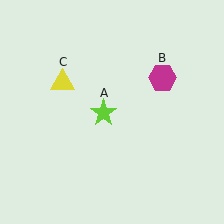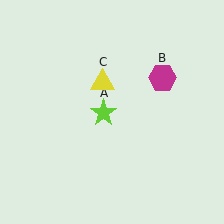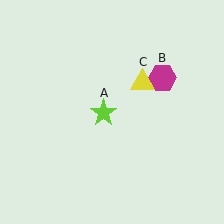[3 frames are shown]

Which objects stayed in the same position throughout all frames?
Lime star (object A) and magenta hexagon (object B) remained stationary.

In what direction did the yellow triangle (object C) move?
The yellow triangle (object C) moved right.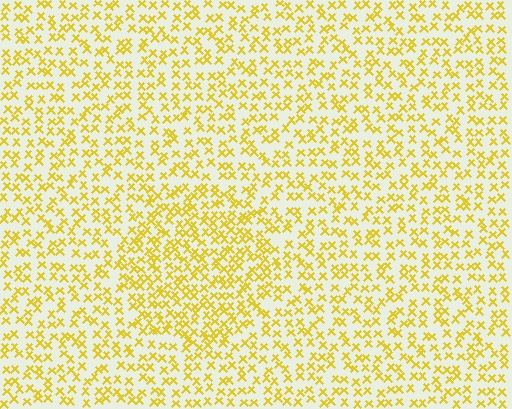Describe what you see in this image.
The image contains small yellow elements arranged at two different densities. A circle-shaped region is visible where the elements are more densely packed than the surrounding area.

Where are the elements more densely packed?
The elements are more densely packed inside the circle boundary.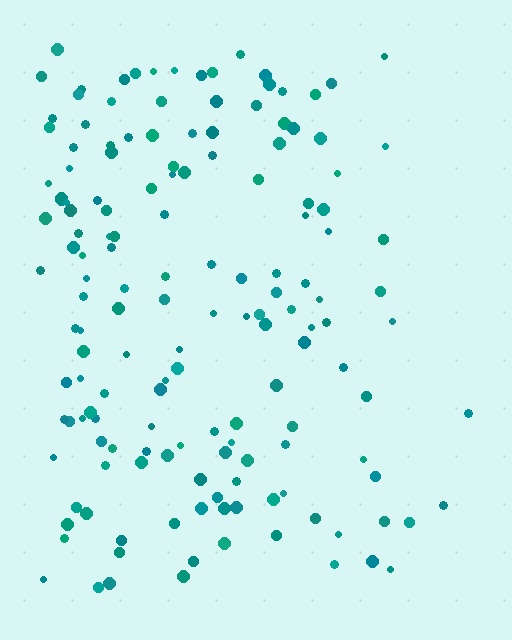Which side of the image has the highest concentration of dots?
The left.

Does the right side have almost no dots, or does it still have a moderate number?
Still a moderate number, just noticeably fewer than the left.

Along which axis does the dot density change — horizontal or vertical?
Horizontal.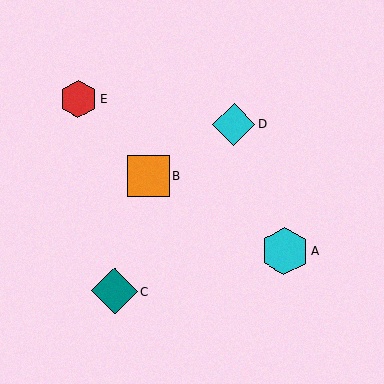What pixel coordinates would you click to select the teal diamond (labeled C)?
Click at (115, 291) to select the teal diamond C.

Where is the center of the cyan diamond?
The center of the cyan diamond is at (234, 125).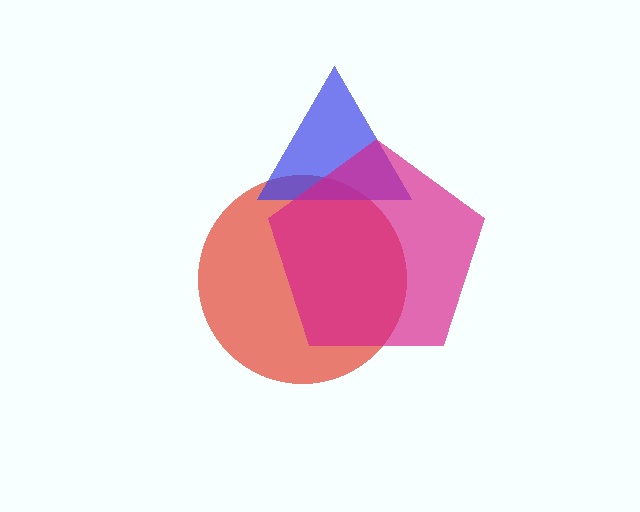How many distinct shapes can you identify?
There are 3 distinct shapes: a red circle, a blue triangle, a magenta pentagon.